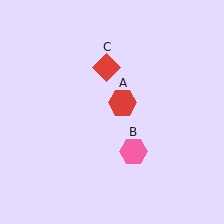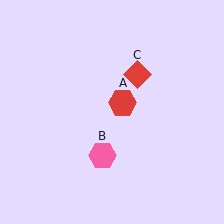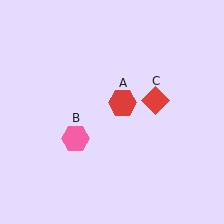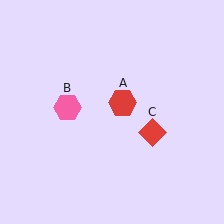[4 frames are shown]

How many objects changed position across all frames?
2 objects changed position: pink hexagon (object B), red diamond (object C).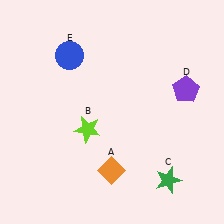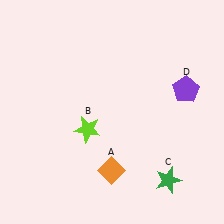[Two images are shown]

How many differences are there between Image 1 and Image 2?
There is 1 difference between the two images.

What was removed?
The blue circle (E) was removed in Image 2.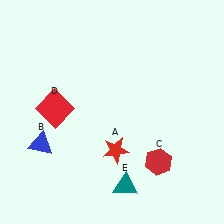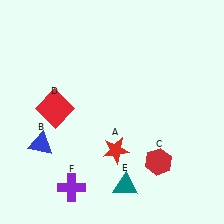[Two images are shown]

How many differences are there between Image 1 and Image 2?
There is 1 difference between the two images.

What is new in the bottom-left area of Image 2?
A purple cross (F) was added in the bottom-left area of Image 2.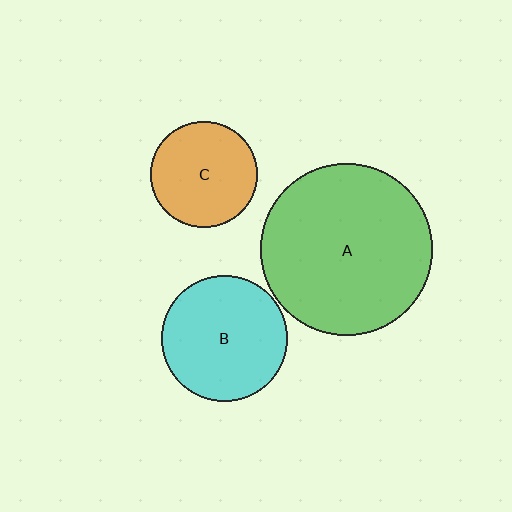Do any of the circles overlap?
No, none of the circles overlap.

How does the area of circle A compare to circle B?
Approximately 1.9 times.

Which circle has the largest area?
Circle A (green).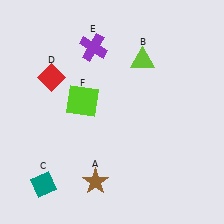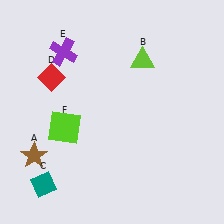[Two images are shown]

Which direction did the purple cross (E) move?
The purple cross (E) moved left.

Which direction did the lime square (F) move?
The lime square (F) moved down.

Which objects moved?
The objects that moved are: the brown star (A), the purple cross (E), the lime square (F).